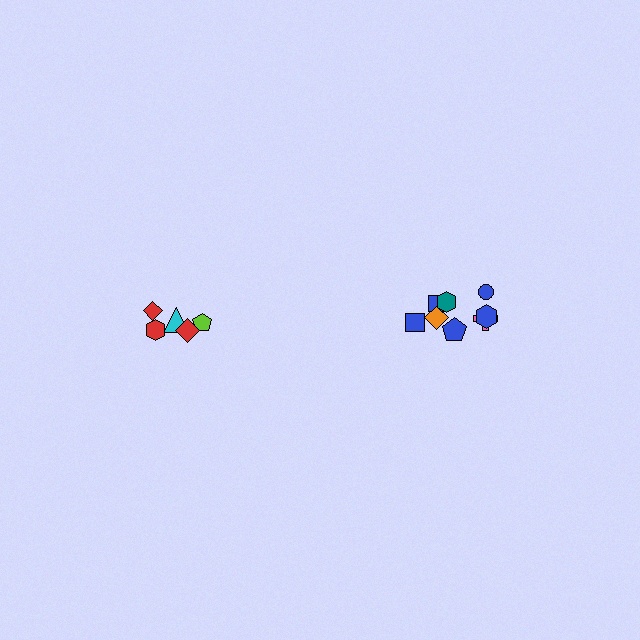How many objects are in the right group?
There are 8 objects.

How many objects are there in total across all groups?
There are 13 objects.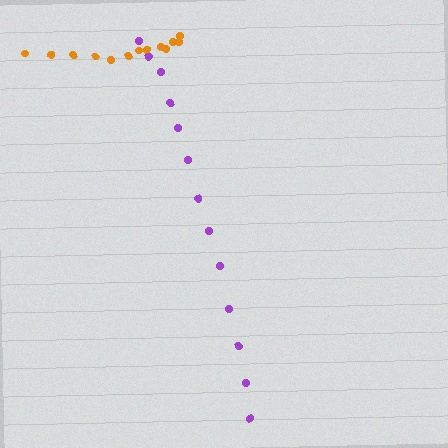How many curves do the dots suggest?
There are 2 distinct paths.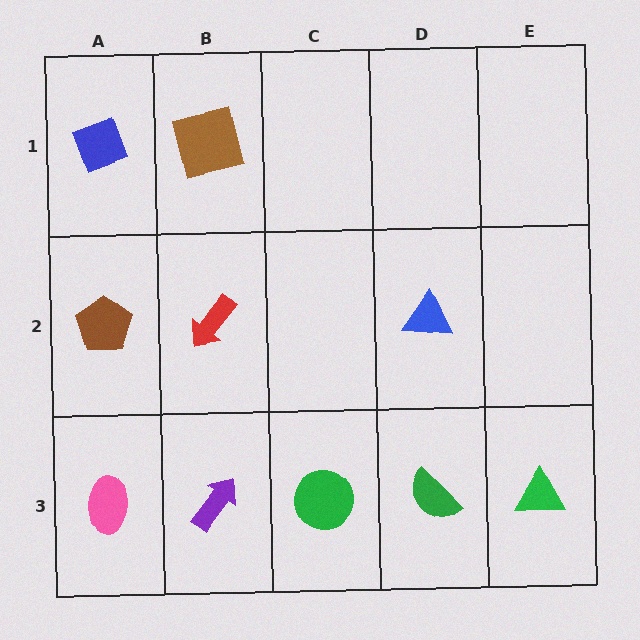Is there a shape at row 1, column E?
No, that cell is empty.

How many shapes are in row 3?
5 shapes.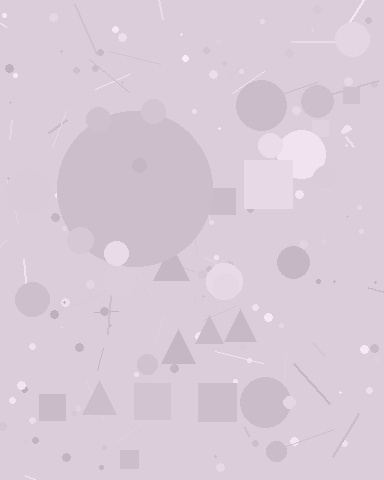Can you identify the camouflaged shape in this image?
The camouflaged shape is a circle.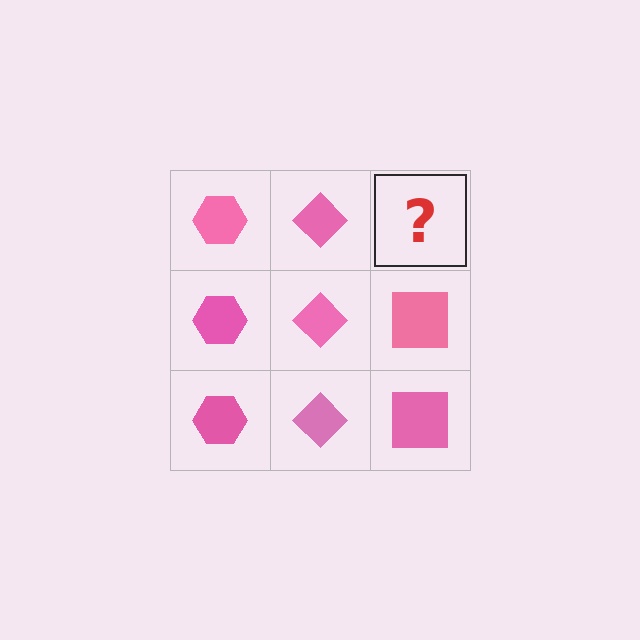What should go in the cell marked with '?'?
The missing cell should contain a pink square.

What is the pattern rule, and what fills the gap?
The rule is that each column has a consistent shape. The gap should be filled with a pink square.